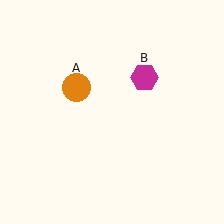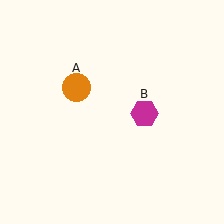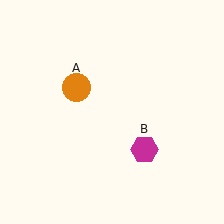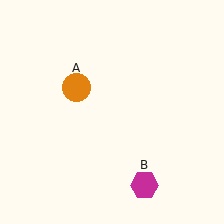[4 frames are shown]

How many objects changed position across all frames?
1 object changed position: magenta hexagon (object B).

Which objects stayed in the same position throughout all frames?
Orange circle (object A) remained stationary.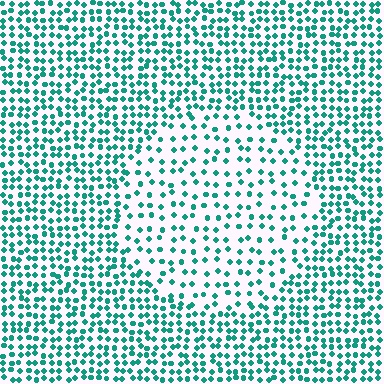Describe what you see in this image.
The image contains small teal elements arranged at two different densities. A circle-shaped region is visible where the elements are less densely packed than the surrounding area.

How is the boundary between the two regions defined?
The boundary is defined by a change in element density (approximately 1.9x ratio). All elements are the same color, size, and shape.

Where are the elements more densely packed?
The elements are more densely packed outside the circle boundary.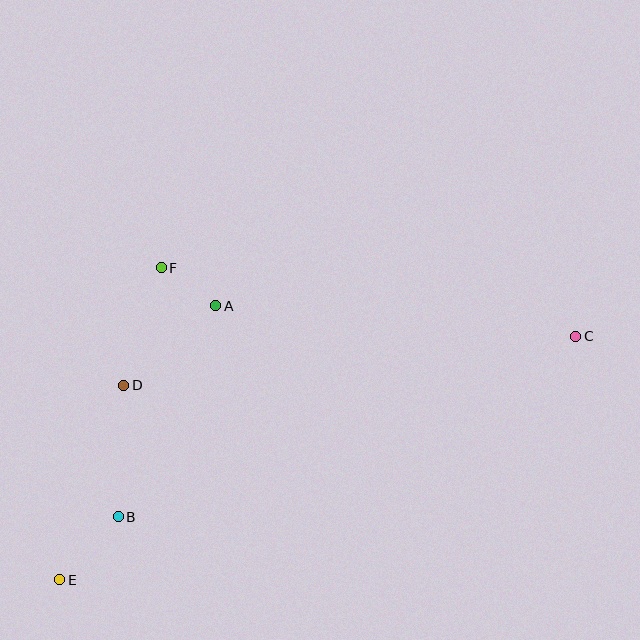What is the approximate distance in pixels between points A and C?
The distance between A and C is approximately 361 pixels.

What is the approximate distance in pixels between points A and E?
The distance between A and E is approximately 316 pixels.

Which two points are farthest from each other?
Points C and E are farthest from each other.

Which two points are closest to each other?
Points A and F are closest to each other.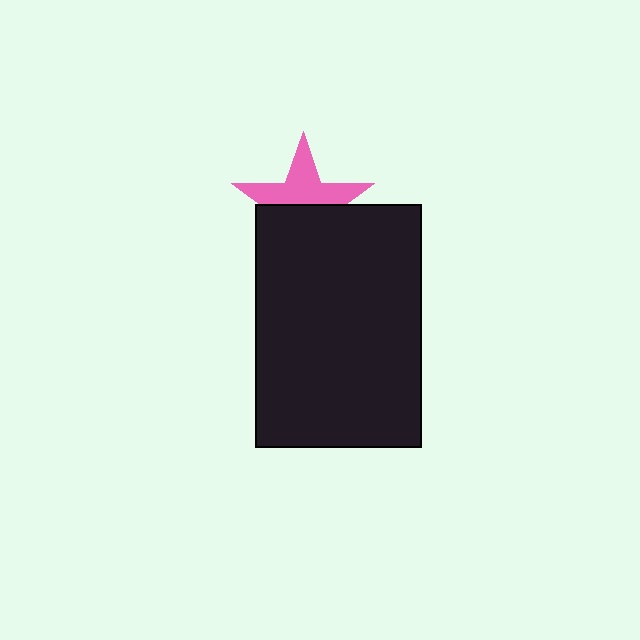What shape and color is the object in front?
The object in front is a black rectangle.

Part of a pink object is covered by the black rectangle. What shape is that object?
It is a star.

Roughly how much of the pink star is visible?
About half of it is visible (roughly 49%).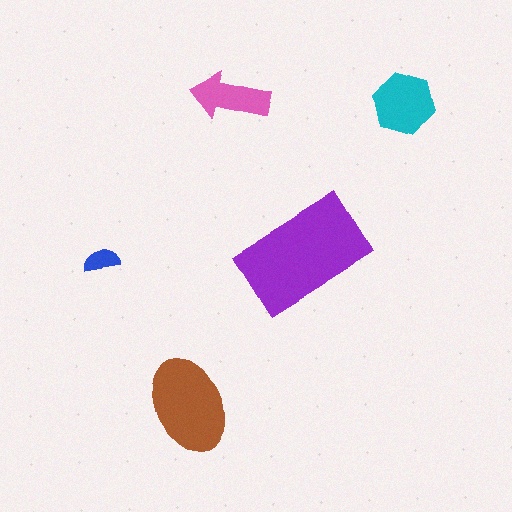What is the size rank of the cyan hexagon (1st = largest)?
3rd.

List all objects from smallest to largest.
The blue semicircle, the pink arrow, the cyan hexagon, the brown ellipse, the purple rectangle.